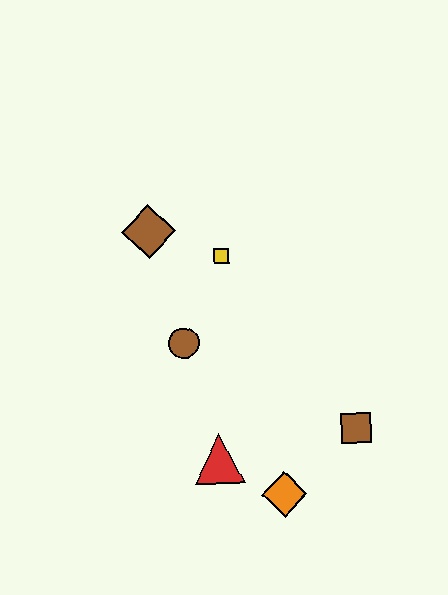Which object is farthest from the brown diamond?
The orange diamond is farthest from the brown diamond.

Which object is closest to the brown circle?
The yellow square is closest to the brown circle.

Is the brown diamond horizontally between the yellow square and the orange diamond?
No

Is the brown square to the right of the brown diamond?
Yes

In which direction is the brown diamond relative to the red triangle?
The brown diamond is above the red triangle.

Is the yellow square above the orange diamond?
Yes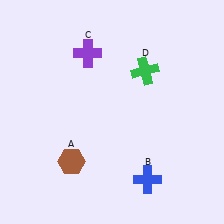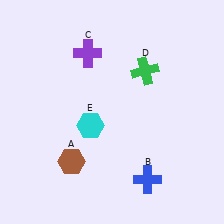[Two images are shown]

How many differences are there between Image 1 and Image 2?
There is 1 difference between the two images.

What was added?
A cyan hexagon (E) was added in Image 2.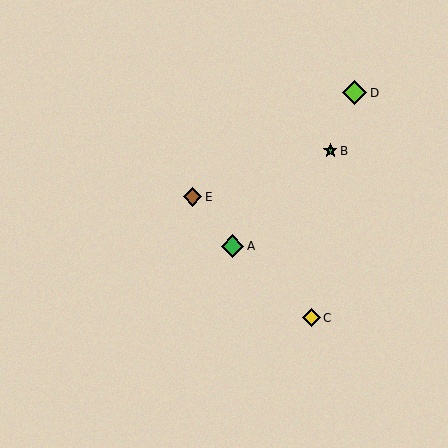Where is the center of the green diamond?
The center of the green diamond is at (232, 246).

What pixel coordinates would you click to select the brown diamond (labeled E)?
Click at (192, 197) to select the brown diamond E.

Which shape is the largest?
The lime diamond (labeled D) is the largest.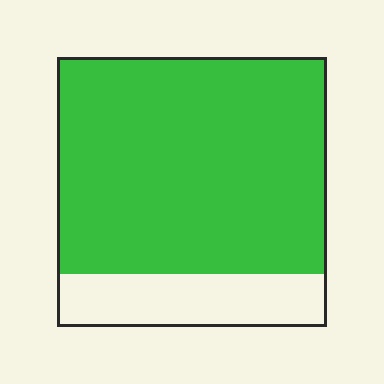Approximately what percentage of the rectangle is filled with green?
Approximately 80%.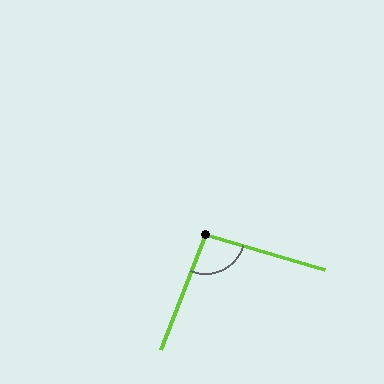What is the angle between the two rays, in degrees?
Approximately 95 degrees.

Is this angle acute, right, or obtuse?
It is approximately a right angle.